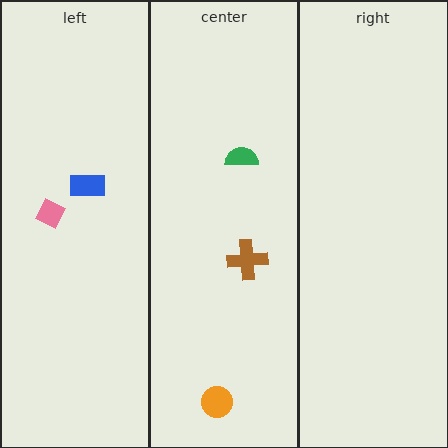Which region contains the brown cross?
The center region.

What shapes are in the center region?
The orange circle, the green semicircle, the brown cross.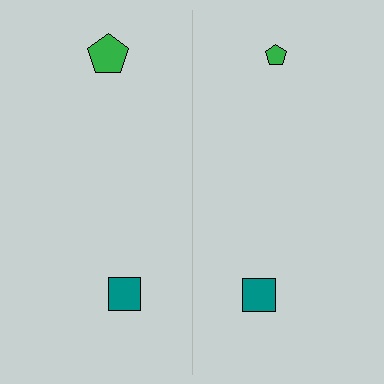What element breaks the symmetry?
The green pentagon on the right side has a different size than its mirror counterpart.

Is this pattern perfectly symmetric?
No, the pattern is not perfectly symmetric. The green pentagon on the right side has a different size than its mirror counterpart.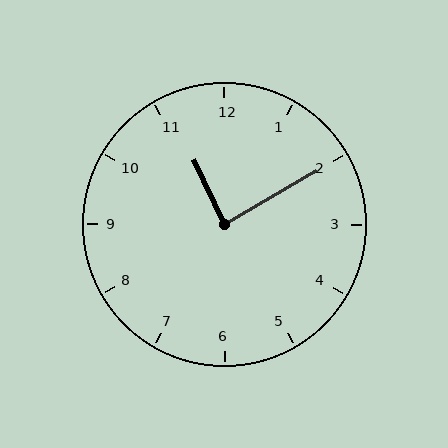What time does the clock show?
11:10.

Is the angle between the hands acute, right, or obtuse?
It is right.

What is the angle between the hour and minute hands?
Approximately 85 degrees.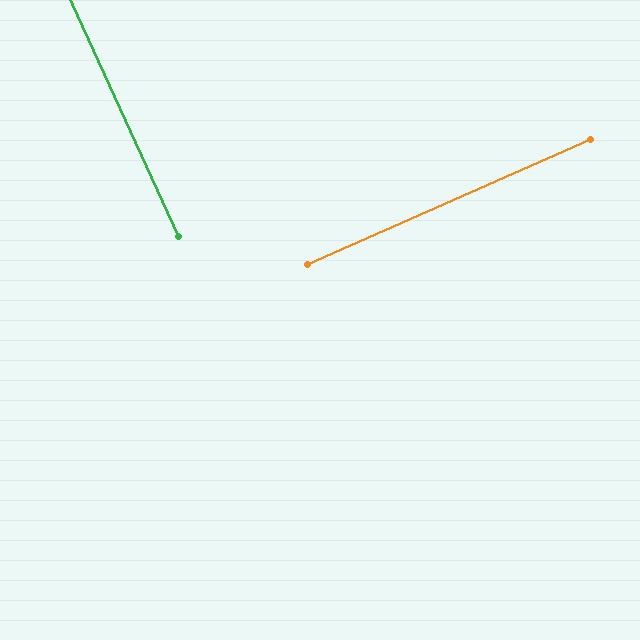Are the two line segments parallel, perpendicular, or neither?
Perpendicular — they meet at approximately 89°.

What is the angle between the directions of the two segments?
Approximately 89 degrees.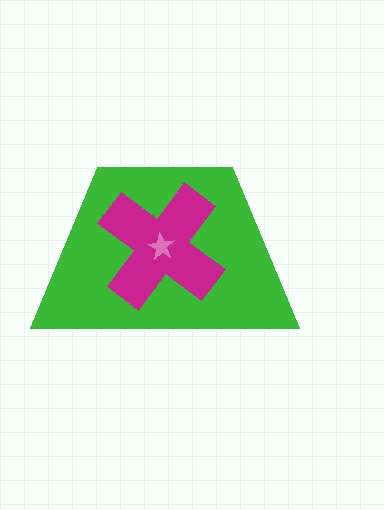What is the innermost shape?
The pink star.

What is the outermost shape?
The green trapezoid.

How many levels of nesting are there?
3.